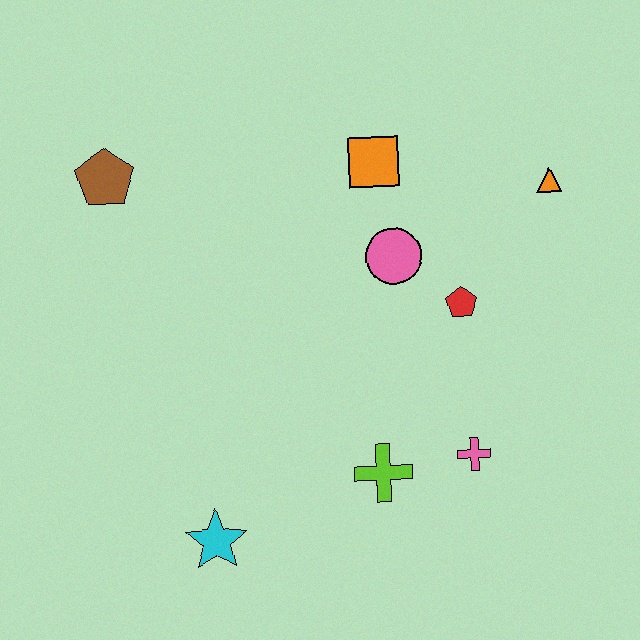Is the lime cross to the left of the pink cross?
Yes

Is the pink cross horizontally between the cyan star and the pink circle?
No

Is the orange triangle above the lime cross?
Yes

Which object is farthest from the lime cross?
The brown pentagon is farthest from the lime cross.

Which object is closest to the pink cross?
The lime cross is closest to the pink cross.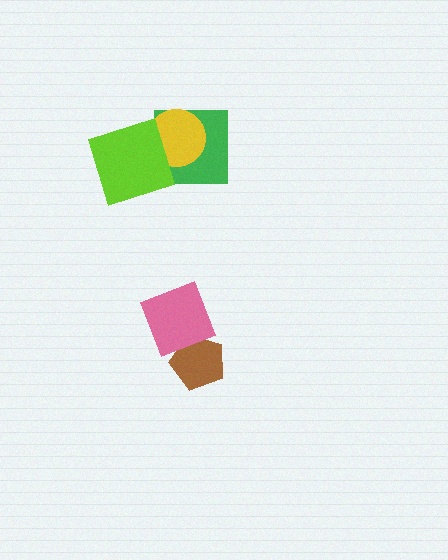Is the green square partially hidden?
Yes, it is partially covered by another shape.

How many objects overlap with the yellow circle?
2 objects overlap with the yellow circle.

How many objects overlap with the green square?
2 objects overlap with the green square.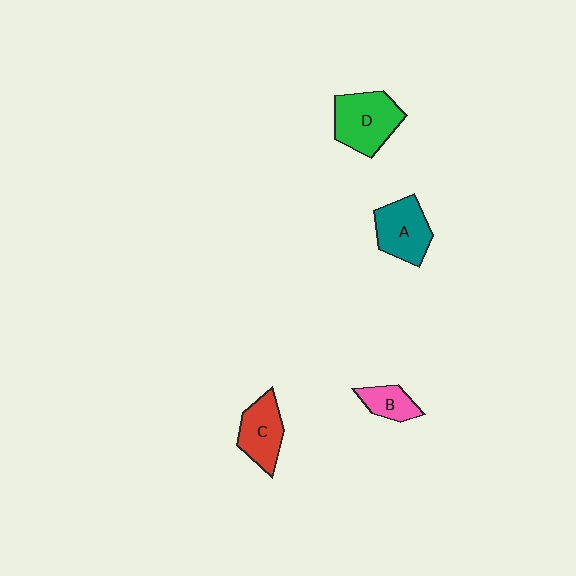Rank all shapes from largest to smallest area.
From largest to smallest: D (green), A (teal), C (red), B (pink).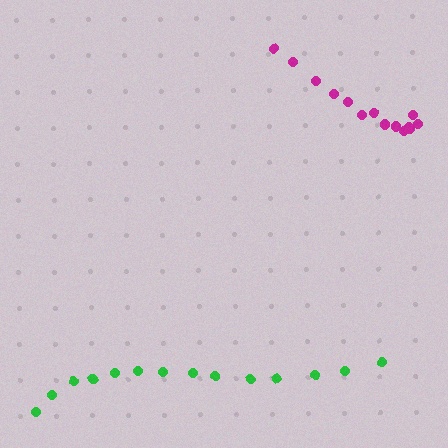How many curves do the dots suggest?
There are 2 distinct paths.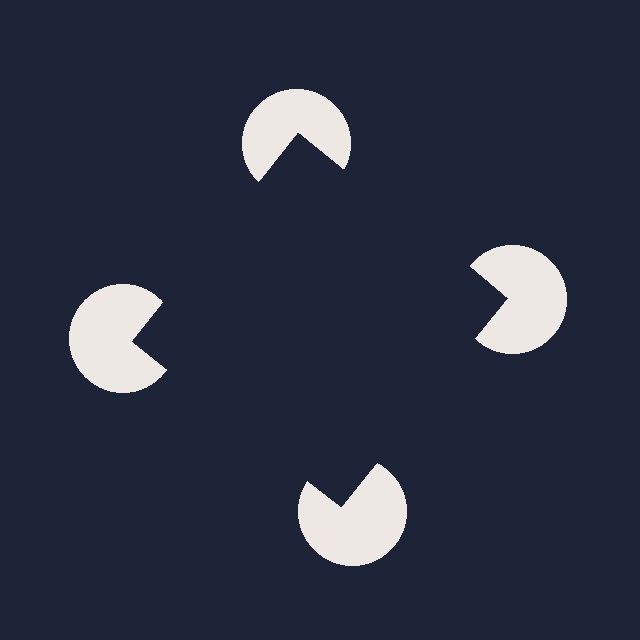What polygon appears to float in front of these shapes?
An illusory square — its edges are inferred from the aligned wedge cuts in the pac-man discs, not physically drawn.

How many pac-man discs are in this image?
There are 4 — one at each vertex of the illusory square.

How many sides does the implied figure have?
4 sides.